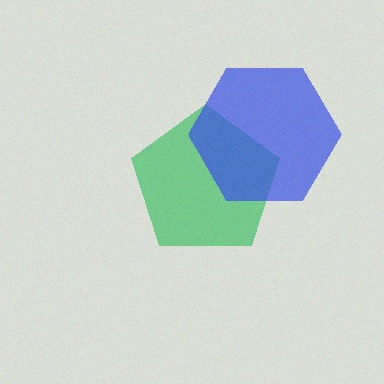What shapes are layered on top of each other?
The layered shapes are: a green pentagon, a blue hexagon.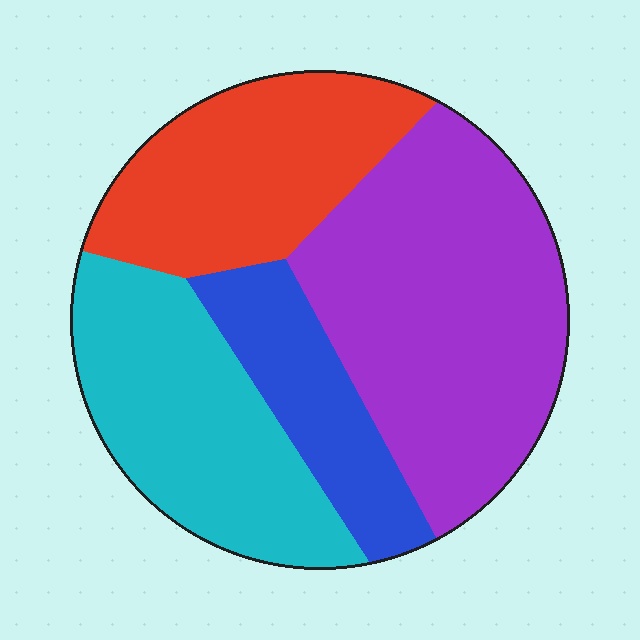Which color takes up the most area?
Purple, at roughly 40%.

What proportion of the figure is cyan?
Cyan takes up between a quarter and a half of the figure.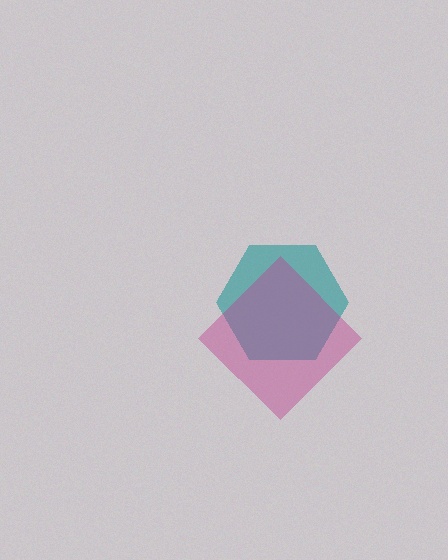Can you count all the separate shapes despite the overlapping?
Yes, there are 2 separate shapes.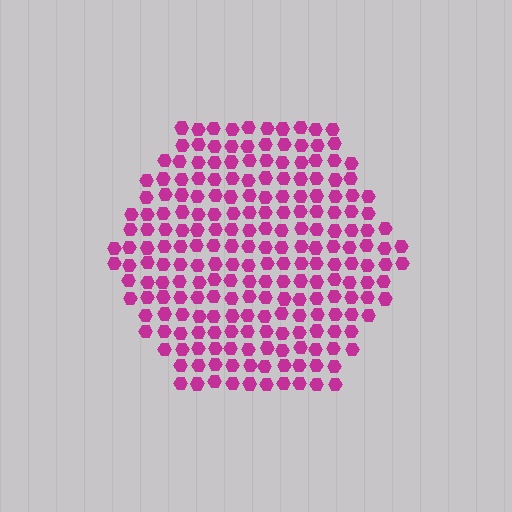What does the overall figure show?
The overall figure shows a hexagon.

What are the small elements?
The small elements are hexagons.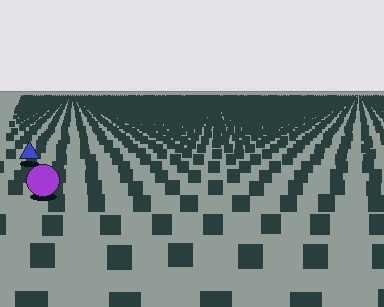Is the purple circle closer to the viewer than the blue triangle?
Yes. The purple circle is closer — you can tell from the texture gradient: the ground texture is coarser near it.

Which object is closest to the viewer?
The purple circle is closest. The texture marks near it are larger and more spread out.